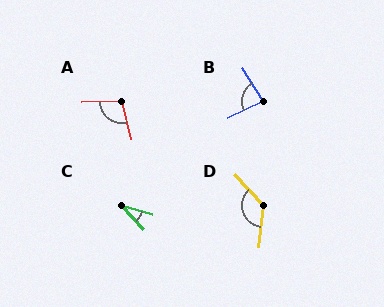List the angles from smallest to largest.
C (30°), B (85°), A (103°), D (131°).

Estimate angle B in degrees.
Approximately 85 degrees.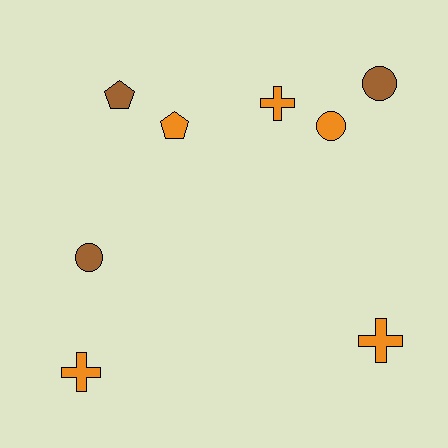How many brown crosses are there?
There are no brown crosses.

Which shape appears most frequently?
Circle, with 3 objects.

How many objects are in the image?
There are 8 objects.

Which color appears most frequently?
Orange, with 5 objects.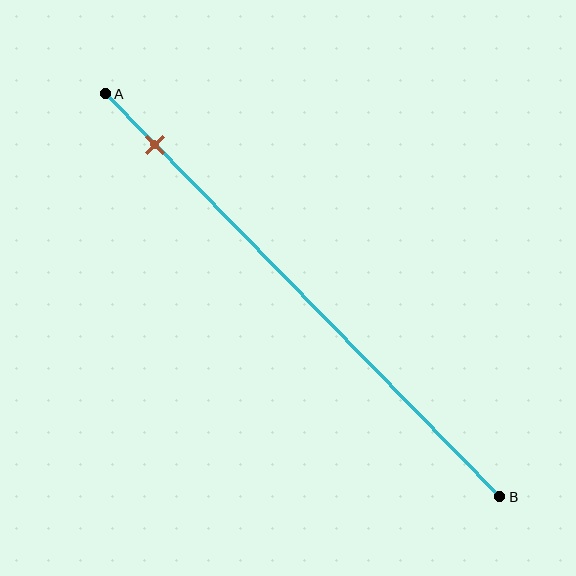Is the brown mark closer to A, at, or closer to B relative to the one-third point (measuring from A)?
The brown mark is closer to point A than the one-third point of segment AB.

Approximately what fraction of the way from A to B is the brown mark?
The brown mark is approximately 15% of the way from A to B.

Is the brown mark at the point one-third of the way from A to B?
No, the mark is at about 15% from A, not at the 33% one-third point.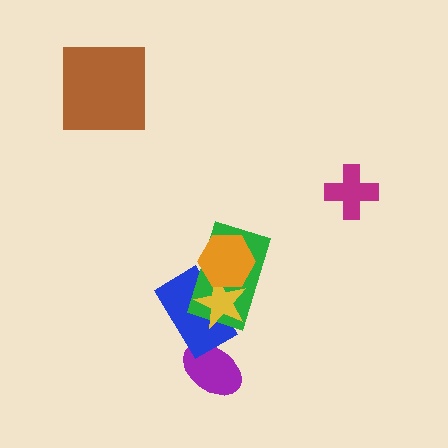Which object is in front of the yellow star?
The orange hexagon is in front of the yellow star.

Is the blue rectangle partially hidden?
Yes, it is partially covered by another shape.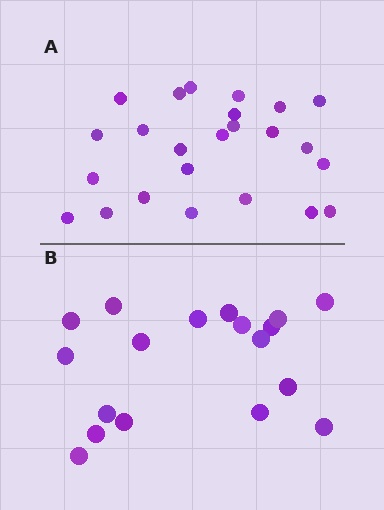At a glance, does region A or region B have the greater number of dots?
Region A (the top region) has more dots.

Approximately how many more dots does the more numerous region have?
Region A has about 6 more dots than region B.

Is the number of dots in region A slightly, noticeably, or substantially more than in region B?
Region A has noticeably more, but not dramatically so. The ratio is roughly 1.3 to 1.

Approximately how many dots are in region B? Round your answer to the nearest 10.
About 20 dots. (The exact count is 18, which rounds to 20.)